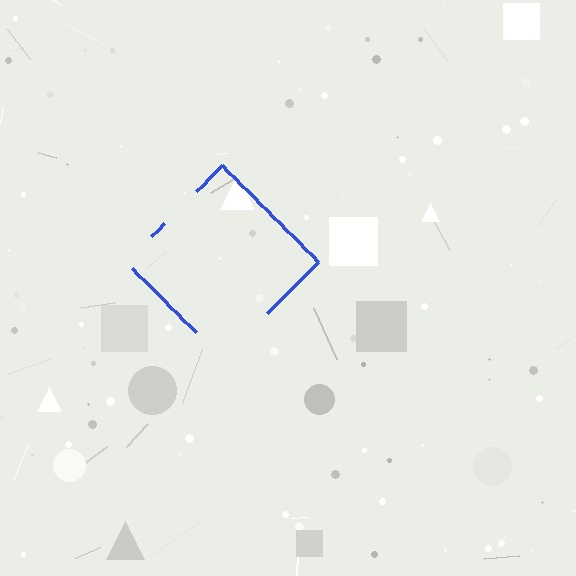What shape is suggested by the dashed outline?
The dashed outline suggests a diamond.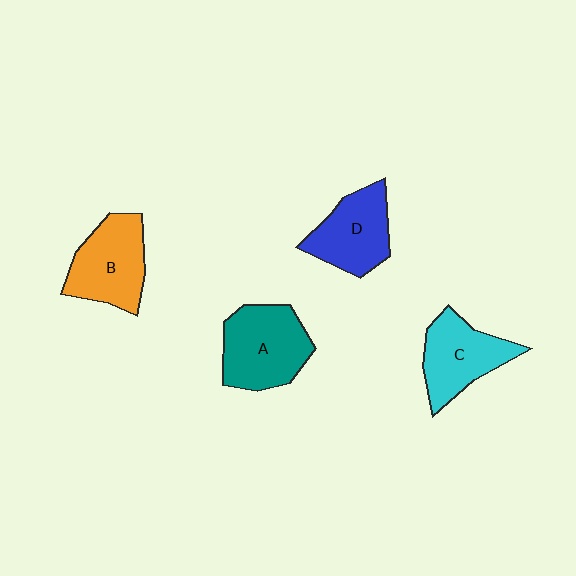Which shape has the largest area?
Shape A (teal).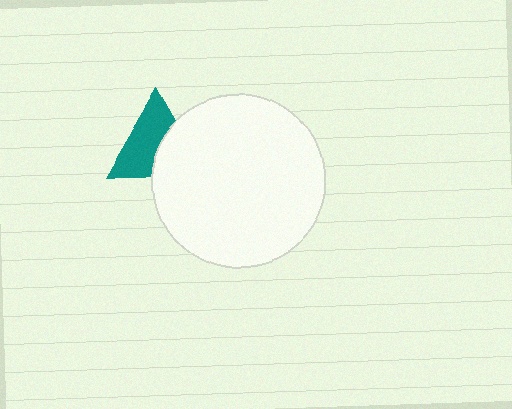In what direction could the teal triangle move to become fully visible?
The teal triangle could move left. That would shift it out from behind the white circle entirely.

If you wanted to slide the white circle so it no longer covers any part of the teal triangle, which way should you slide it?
Slide it right — that is the most direct way to separate the two shapes.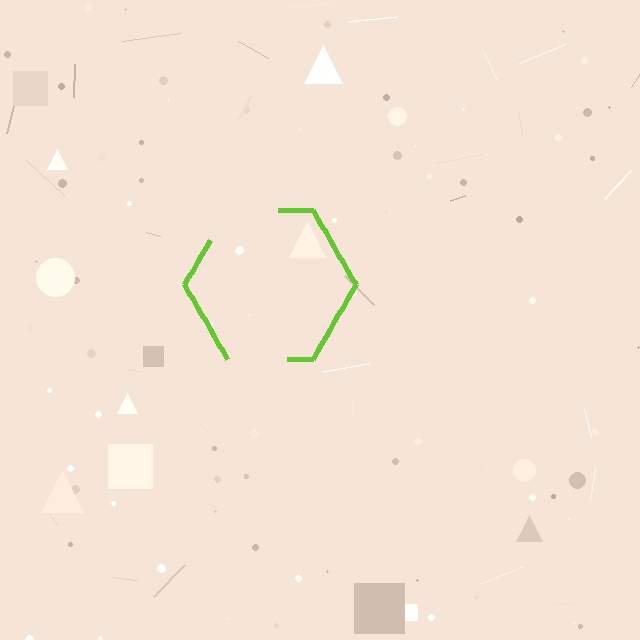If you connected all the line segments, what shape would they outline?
They would outline a hexagon.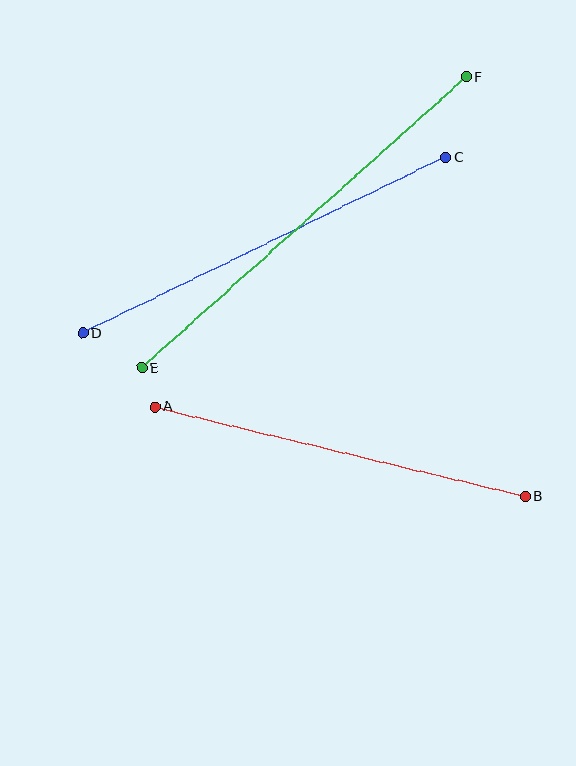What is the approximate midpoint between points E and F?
The midpoint is at approximately (304, 222) pixels.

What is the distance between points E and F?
The distance is approximately 436 pixels.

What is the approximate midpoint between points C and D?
The midpoint is at approximately (264, 245) pixels.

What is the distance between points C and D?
The distance is approximately 404 pixels.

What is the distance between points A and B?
The distance is approximately 381 pixels.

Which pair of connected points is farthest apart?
Points E and F are farthest apart.